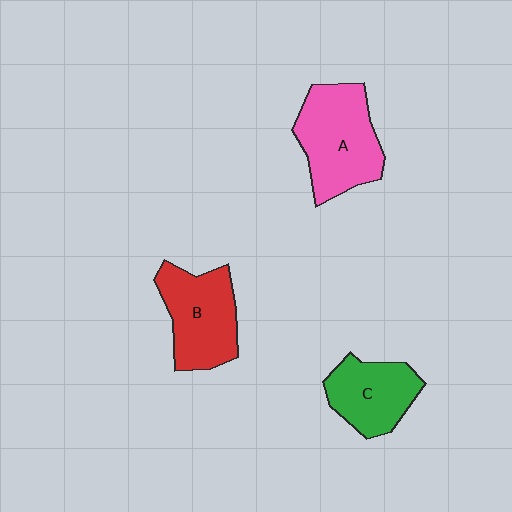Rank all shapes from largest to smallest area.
From largest to smallest: A (pink), B (red), C (green).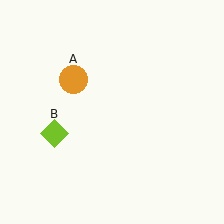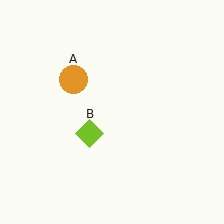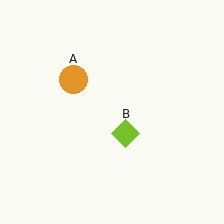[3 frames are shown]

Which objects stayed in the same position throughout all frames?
Orange circle (object A) remained stationary.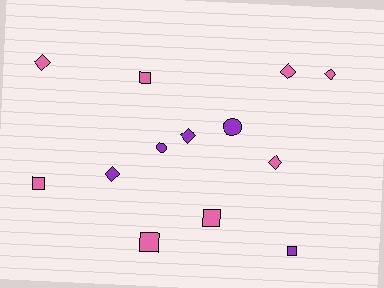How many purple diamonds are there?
There are 2 purple diamonds.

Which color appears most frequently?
Pink, with 8 objects.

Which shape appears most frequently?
Diamond, with 6 objects.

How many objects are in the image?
There are 13 objects.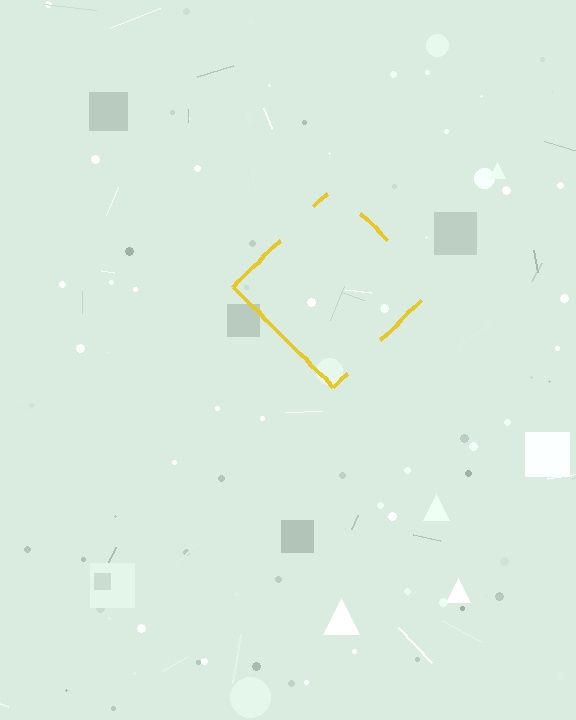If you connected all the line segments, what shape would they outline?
They would outline a diamond.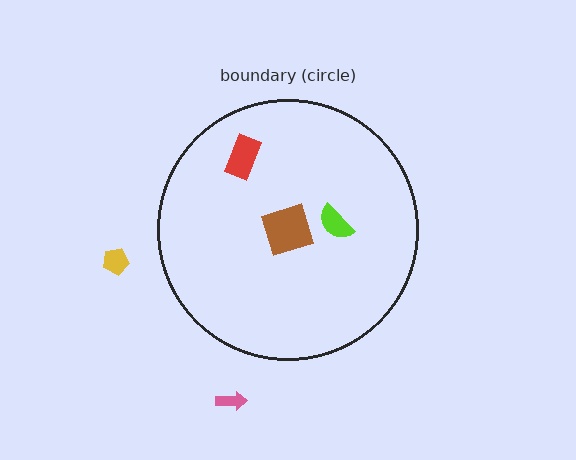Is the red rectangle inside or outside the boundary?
Inside.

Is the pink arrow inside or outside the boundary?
Outside.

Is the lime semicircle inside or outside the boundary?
Inside.